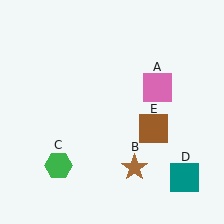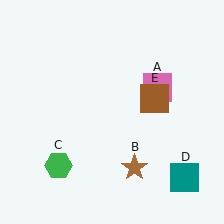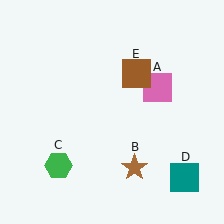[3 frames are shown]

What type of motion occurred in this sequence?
The brown square (object E) rotated counterclockwise around the center of the scene.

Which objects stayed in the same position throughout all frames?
Pink square (object A) and brown star (object B) and green hexagon (object C) and teal square (object D) remained stationary.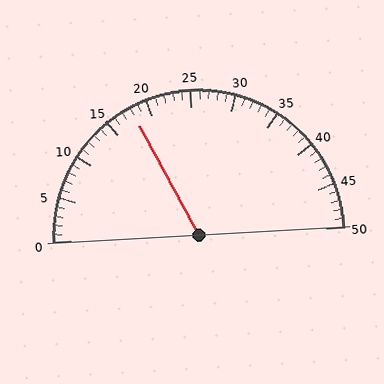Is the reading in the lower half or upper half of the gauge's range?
The reading is in the lower half of the range (0 to 50).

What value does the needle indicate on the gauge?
The needle indicates approximately 18.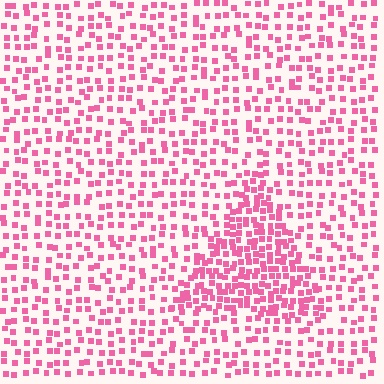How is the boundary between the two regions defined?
The boundary is defined by a change in element density (approximately 2.0x ratio). All elements are the same color, size, and shape.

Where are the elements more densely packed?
The elements are more densely packed inside the triangle boundary.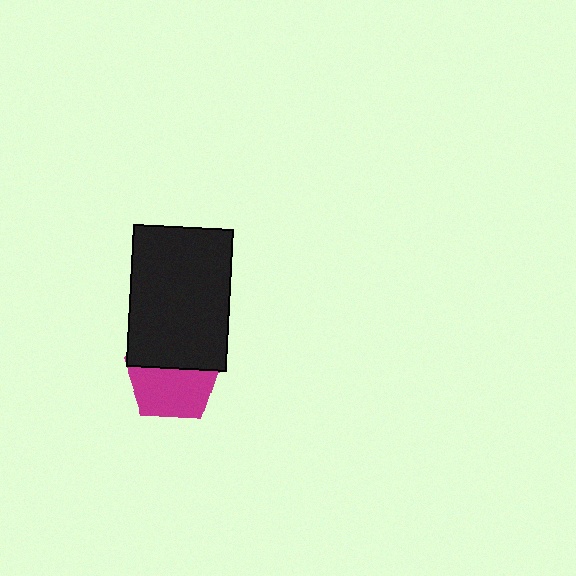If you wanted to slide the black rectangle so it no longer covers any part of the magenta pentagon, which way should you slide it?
Slide it up — that is the most direct way to separate the two shapes.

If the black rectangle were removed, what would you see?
You would see the complete magenta pentagon.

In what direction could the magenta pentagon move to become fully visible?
The magenta pentagon could move down. That would shift it out from behind the black rectangle entirely.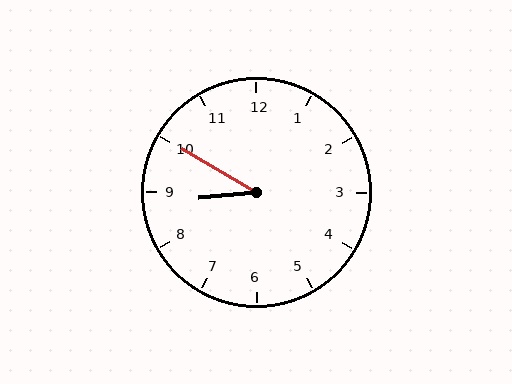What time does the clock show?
8:50.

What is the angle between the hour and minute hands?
Approximately 35 degrees.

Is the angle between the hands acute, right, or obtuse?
It is acute.